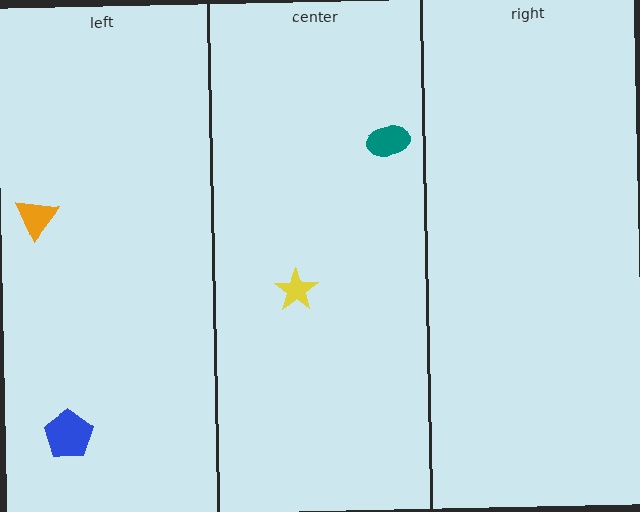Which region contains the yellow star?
The center region.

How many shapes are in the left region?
2.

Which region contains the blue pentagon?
The left region.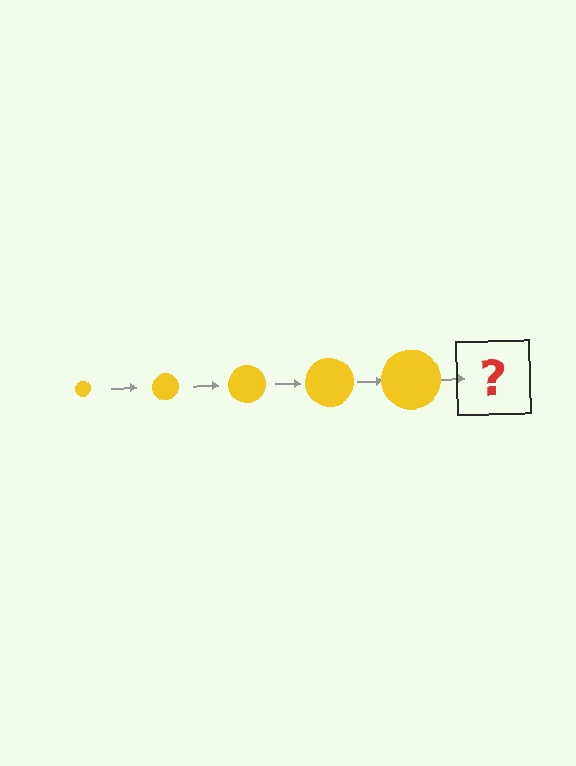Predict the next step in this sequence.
The next step is a yellow circle, larger than the previous one.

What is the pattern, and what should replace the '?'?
The pattern is that the circle gets progressively larger each step. The '?' should be a yellow circle, larger than the previous one.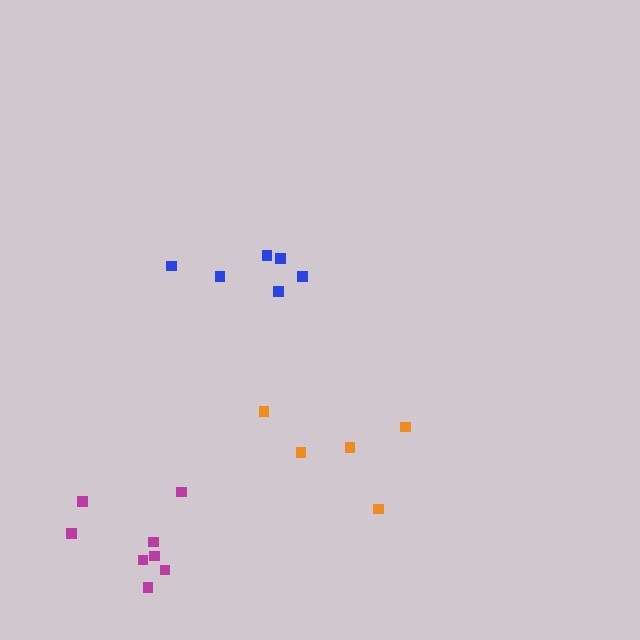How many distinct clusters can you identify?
There are 3 distinct clusters.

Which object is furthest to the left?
The magenta cluster is leftmost.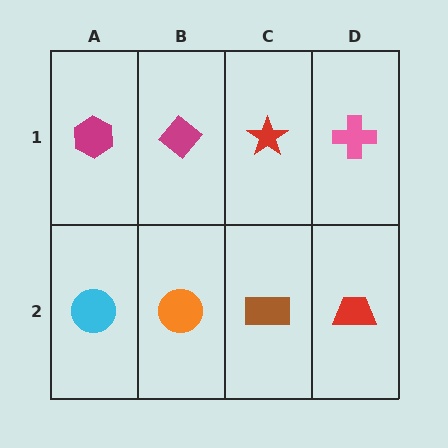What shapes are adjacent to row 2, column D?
A pink cross (row 1, column D), a brown rectangle (row 2, column C).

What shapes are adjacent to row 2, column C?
A red star (row 1, column C), an orange circle (row 2, column B), a red trapezoid (row 2, column D).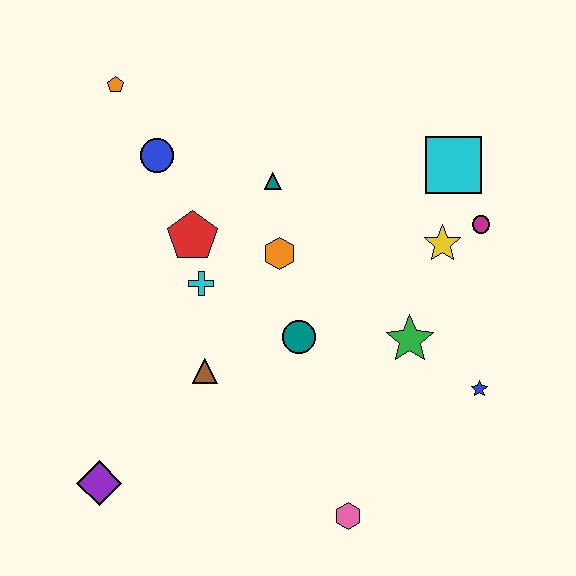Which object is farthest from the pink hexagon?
The orange pentagon is farthest from the pink hexagon.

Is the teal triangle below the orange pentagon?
Yes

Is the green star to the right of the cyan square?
No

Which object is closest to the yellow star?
The magenta circle is closest to the yellow star.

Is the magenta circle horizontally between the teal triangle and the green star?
No